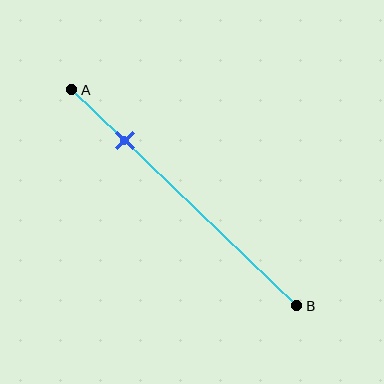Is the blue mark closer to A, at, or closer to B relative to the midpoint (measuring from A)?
The blue mark is closer to point A than the midpoint of segment AB.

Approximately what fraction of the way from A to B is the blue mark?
The blue mark is approximately 25% of the way from A to B.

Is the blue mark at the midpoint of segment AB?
No, the mark is at about 25% from A, not at the 50% midpoint.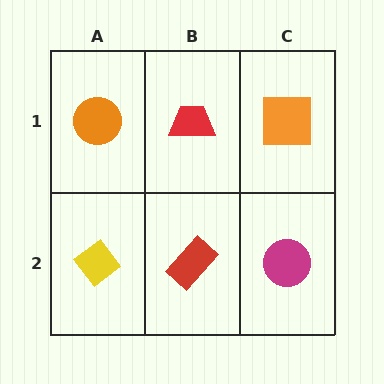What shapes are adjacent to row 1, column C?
A magenta circle (row 2, column C), a red trapezoid (row 1, column B).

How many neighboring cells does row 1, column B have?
3.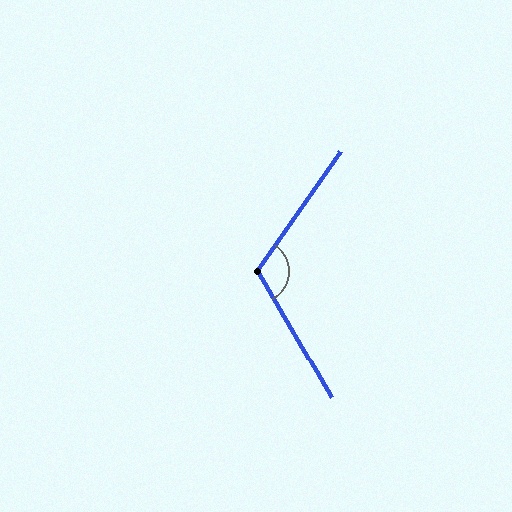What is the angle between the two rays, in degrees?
Approximately 115 degrees.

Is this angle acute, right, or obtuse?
It is obtuse.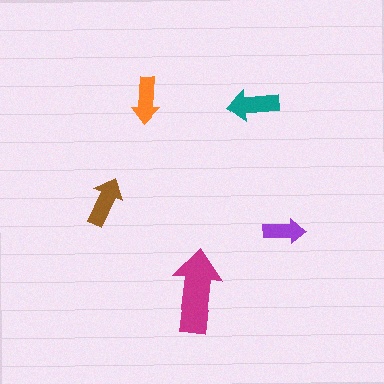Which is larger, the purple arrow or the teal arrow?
The teal one.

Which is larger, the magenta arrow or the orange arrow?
The magenta one.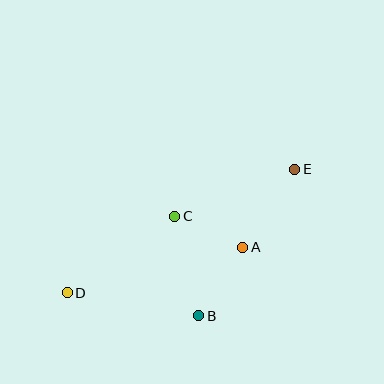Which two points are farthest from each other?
Points D and E are farthest from each other.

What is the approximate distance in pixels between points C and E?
The distance between C and E is approximately 129 pixels.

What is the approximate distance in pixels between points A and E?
The distance between A and E is approximately 94 pixels.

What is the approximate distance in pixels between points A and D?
The distance between A and D is approximately 181 pixels.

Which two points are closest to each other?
Points A and C are closest to each other.